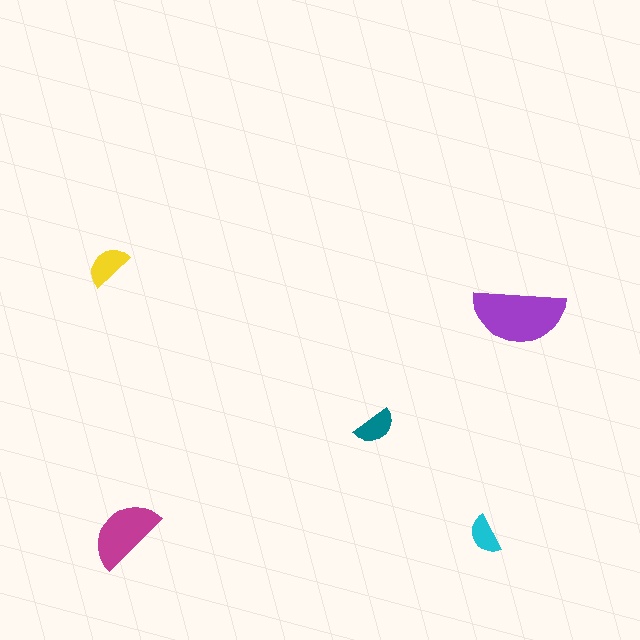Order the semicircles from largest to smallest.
the purple one, the magenta one, the yellow one, the teal one, the cyan one.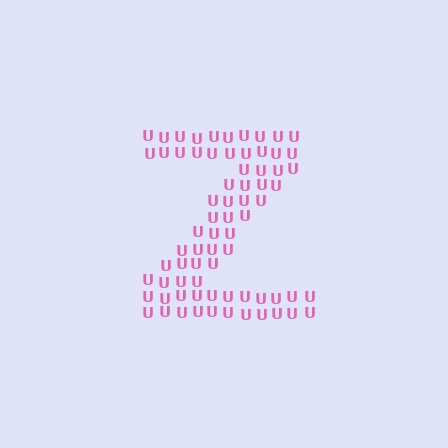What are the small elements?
The small elements are letter U's.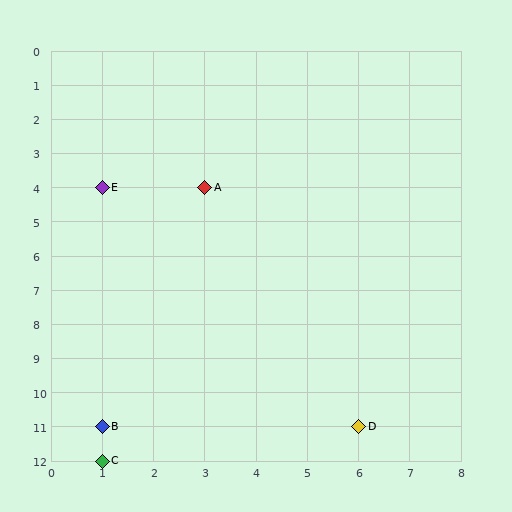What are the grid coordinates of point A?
Point A is at grid coordinates (3, 4).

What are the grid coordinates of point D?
Point D is at grid coordinates (6, 11).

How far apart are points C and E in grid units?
Points C and E are 8 rows apart.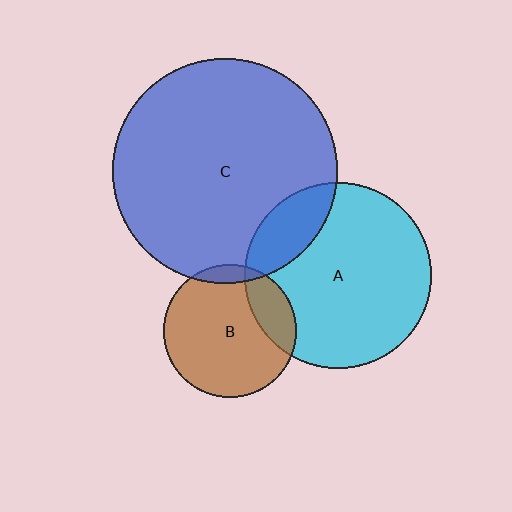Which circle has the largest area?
Circle C (blue).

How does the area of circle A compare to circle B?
Approximately 2.0 times.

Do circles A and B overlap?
Yes.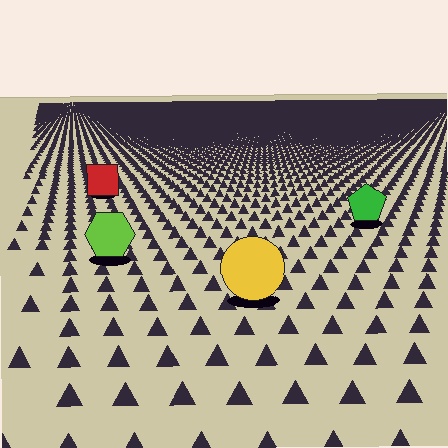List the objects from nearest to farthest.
From nearest to farthest: the yellow circle, the lime hexagon, the green pentagon, the red square.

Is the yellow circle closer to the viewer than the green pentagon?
Yes. The yellow circle is closer — you can tell from the texture gradient: the ground texture is coarser near it.